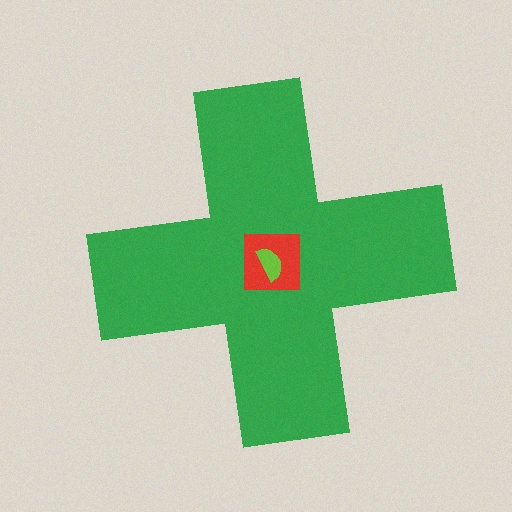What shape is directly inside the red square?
The lime semicircle.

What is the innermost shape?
The lime semicircle.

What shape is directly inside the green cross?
The red square.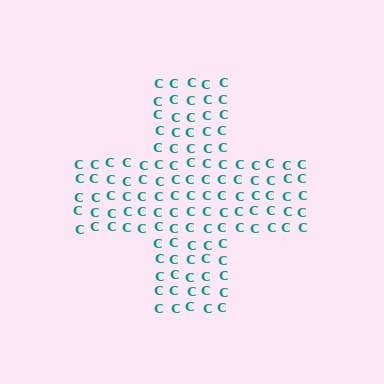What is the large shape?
The large shape is a cross.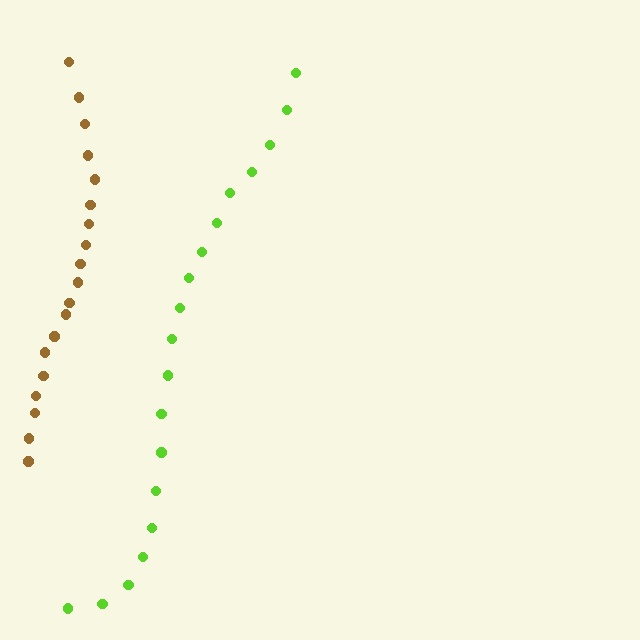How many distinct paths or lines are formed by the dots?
There are 2 distinct paths.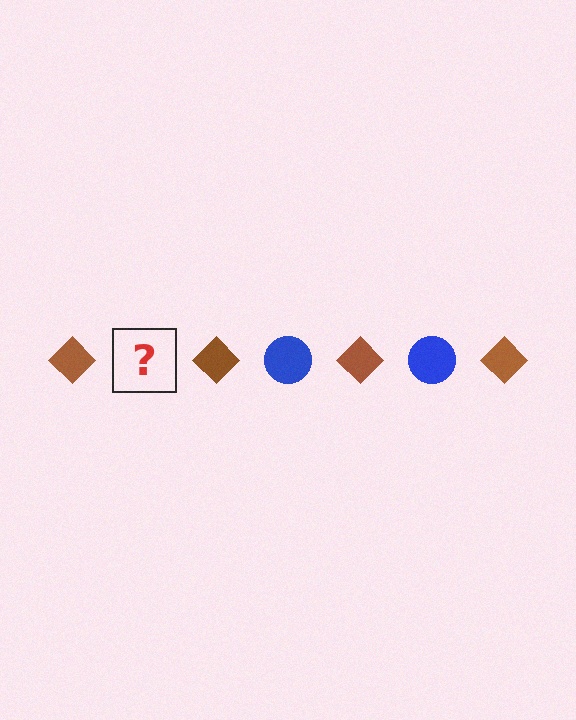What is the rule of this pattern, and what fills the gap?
The rule is that the pattern alternates between brown diamond and blue circle. The gap should be filled with a blue circle.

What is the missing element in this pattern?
The missing element is a blue circle.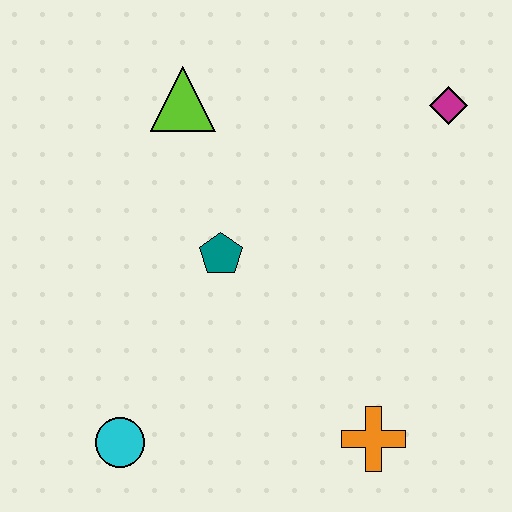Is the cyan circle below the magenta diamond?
Yes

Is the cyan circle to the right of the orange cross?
No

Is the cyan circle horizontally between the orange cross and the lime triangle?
No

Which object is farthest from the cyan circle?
The magenta diamond is farthest from the cyan circle.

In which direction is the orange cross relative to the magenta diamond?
The orange cross is below the magenta diamond.